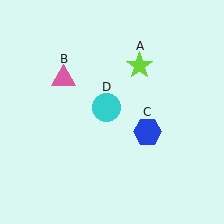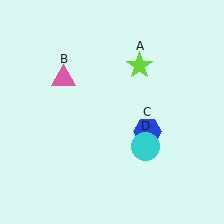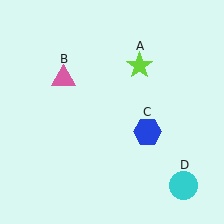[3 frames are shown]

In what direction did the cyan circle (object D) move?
The cyan circle (object D) moved down and to the right.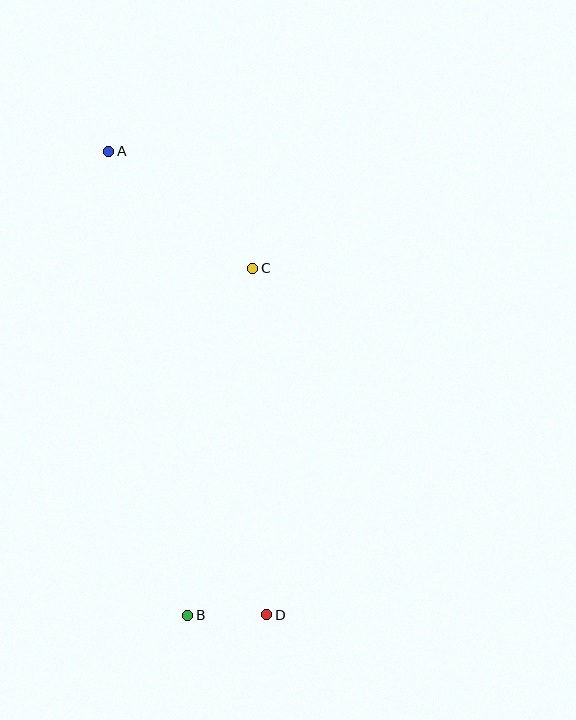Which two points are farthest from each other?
Points A and D are farthest from each other.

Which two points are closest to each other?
Points B and D are closest to each other.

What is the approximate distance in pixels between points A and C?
The distance between A and C is approximately 186 pixels.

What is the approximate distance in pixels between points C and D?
The distance between C and D is approximately 347 pixels.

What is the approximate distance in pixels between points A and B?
The distance between A and B is approximately 471 pixels.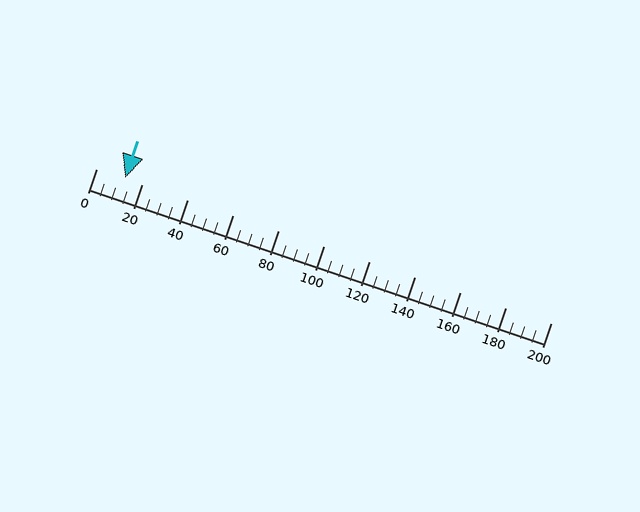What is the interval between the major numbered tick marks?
The major tick marks are spaced 20 units apart.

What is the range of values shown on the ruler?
The ruler shows values from 0 to 200.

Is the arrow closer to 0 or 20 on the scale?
The arrow is closer to 20.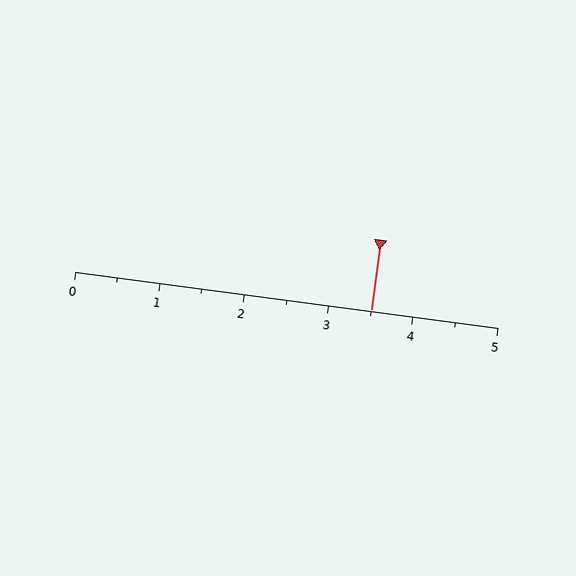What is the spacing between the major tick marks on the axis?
The major ticks are spaced 1 apart.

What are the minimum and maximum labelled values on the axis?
The axis runs from 0 to 5.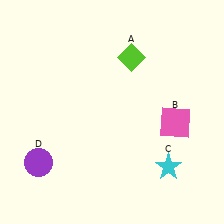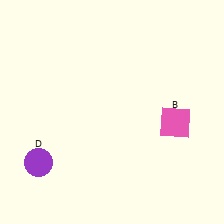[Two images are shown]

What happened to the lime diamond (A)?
The lime diamond (A) was removed in Image 2. It was in the top-right area of Image 1.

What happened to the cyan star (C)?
The cyan star (C) was removed in Image 2. It was in the bottom-right area of Image 1.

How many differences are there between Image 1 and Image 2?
There are 2 differences between the two images.